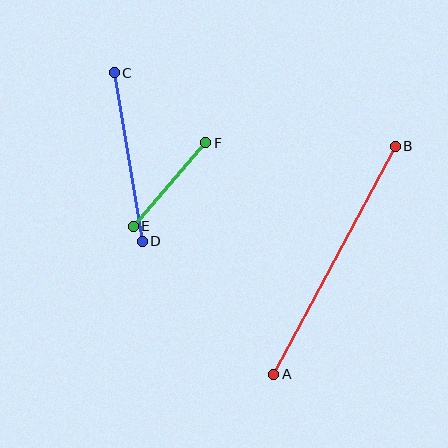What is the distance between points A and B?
The distance is approximately 259 pixels.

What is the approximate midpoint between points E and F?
The midpoint is at approximately (170, 185) pixels.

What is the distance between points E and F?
The distance is approximately 111 pixels.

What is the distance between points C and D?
The distance is approximately 171 pixels.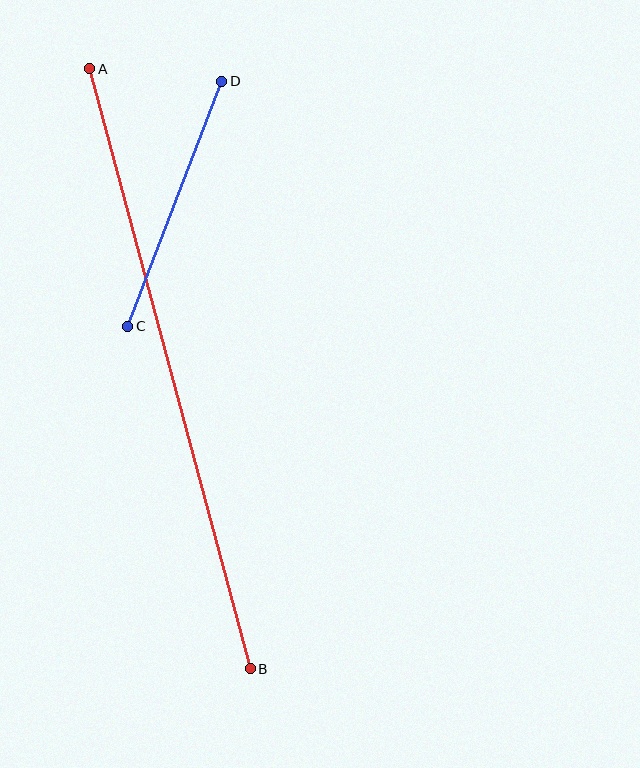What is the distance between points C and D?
The distance is approximately 263 pixels.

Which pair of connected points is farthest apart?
Points A and B are farthest apart.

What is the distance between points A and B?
The distance is approximately 621 pixels.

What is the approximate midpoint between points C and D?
The midpoint is at approximately (175, 204) pixels.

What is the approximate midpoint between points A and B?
The midpoint is at approximately (170, 369) pixels.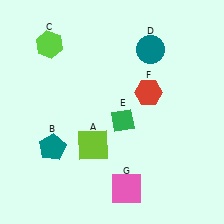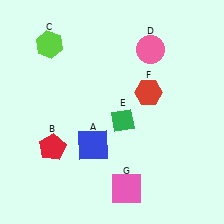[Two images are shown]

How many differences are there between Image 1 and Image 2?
There are 3 differences between the two images.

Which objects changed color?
A changed from lime to blue. B changed from teal to red. D changed from teal to pink.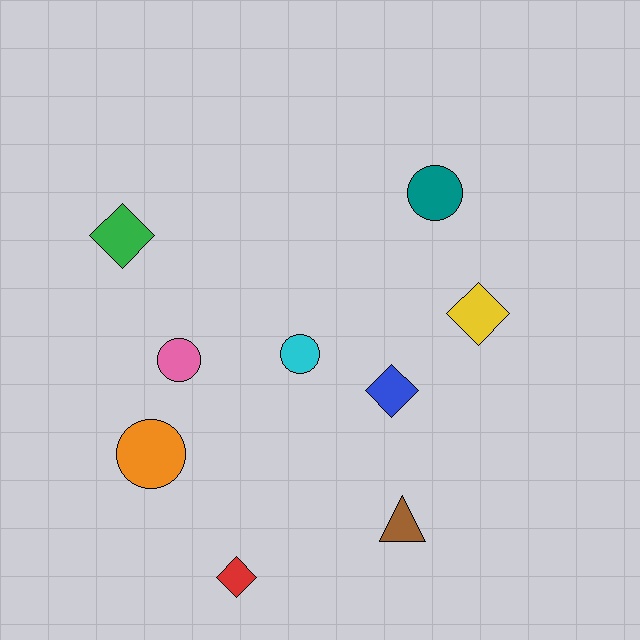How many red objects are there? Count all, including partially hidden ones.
There is 1 red object.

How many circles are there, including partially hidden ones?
There are 4 circles.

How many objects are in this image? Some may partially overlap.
There are 9 objects.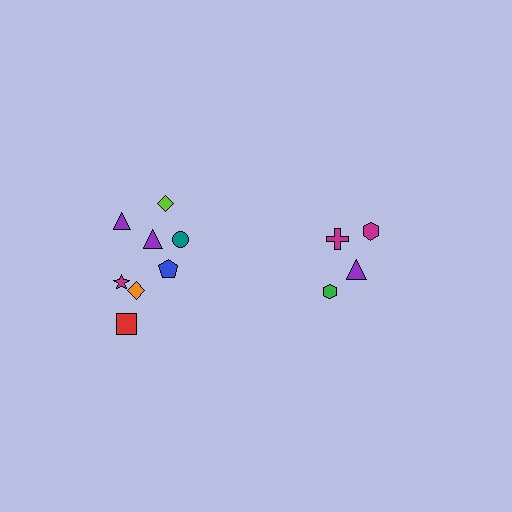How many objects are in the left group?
There are 8 objects.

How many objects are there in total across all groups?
There are 12 objects.